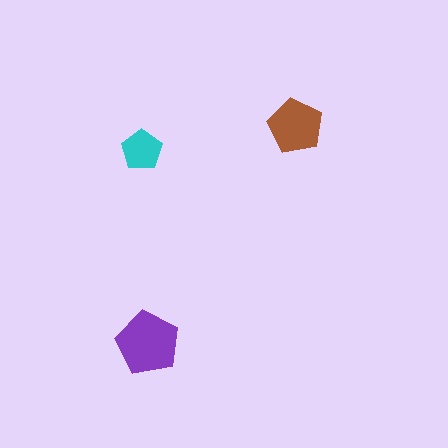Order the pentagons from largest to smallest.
the purple one, the brown one, the cyan one.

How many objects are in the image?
There are 3 objects in the image.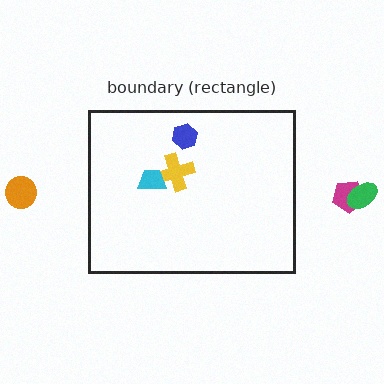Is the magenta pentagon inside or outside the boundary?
Outside.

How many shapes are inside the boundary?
3 inside, 3 outside.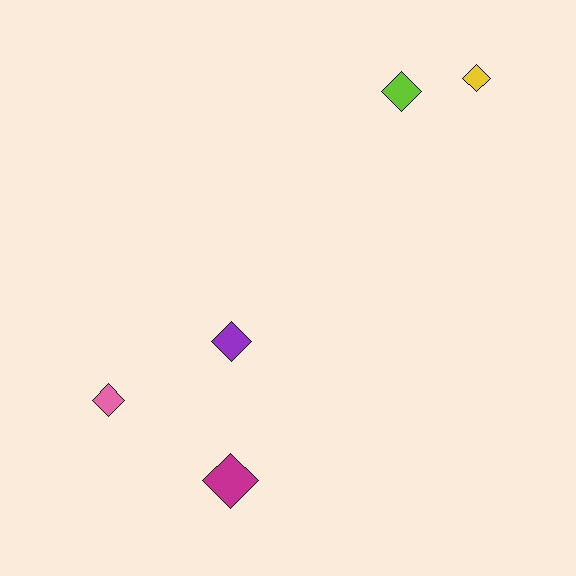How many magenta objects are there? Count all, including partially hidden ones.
There is 1 magenta object.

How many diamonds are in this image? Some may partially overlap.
There are 5 diamonds.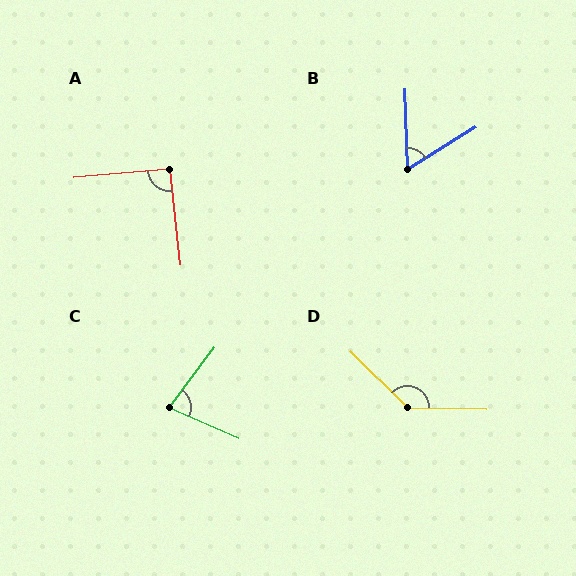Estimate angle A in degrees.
Approximately 91 degrees.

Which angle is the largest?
D, at approximately 137 degrees.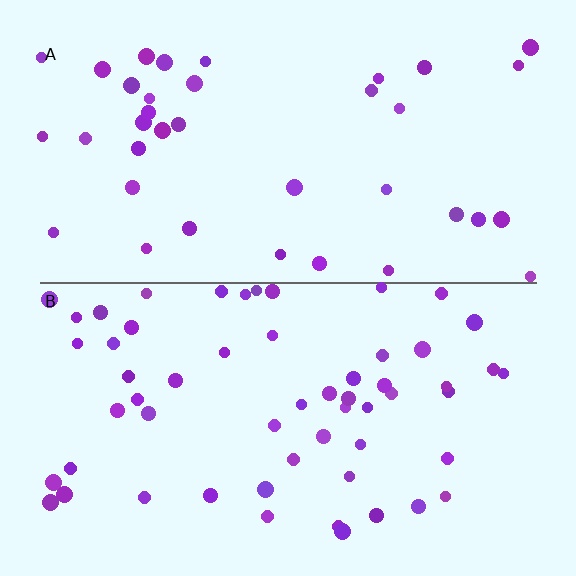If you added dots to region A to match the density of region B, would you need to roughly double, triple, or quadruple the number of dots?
Approximately double.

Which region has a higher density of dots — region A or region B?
B (the bottom).